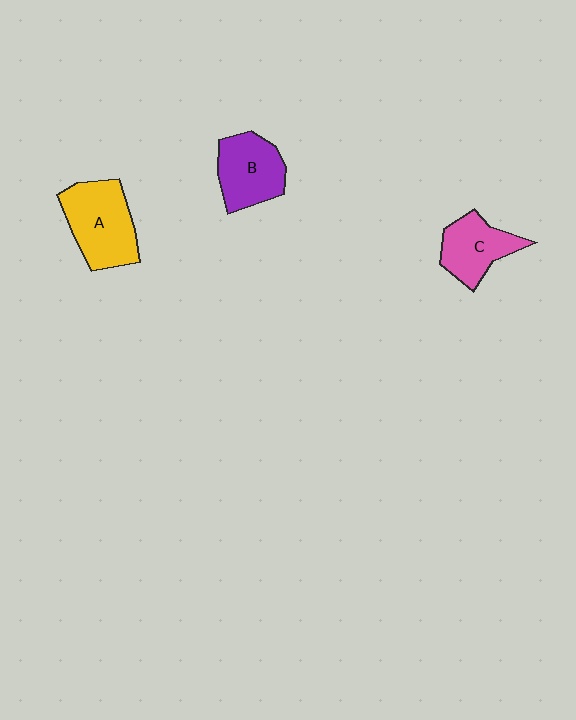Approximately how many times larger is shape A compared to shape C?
Approximately 1.4 times.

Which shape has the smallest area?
Shape C (pink).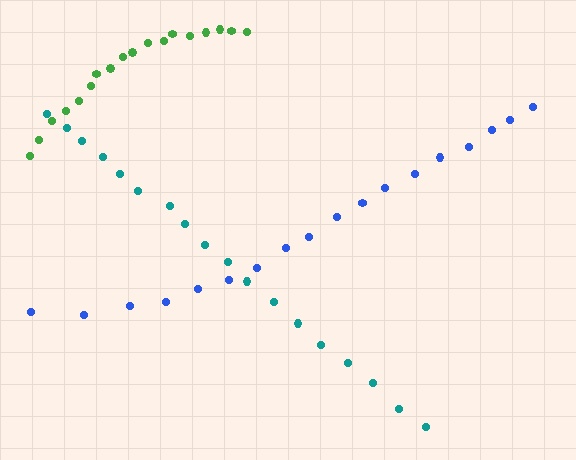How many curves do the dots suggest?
There are 3 distinct paths.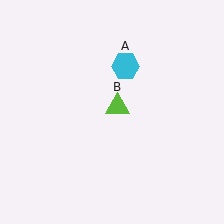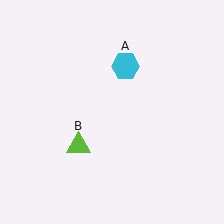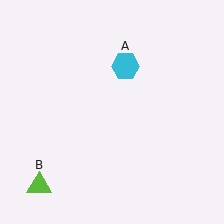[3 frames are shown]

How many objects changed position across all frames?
1 object changed position: lime triangle (object B).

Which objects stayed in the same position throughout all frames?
Cyan hexagon (object A) remained stationary.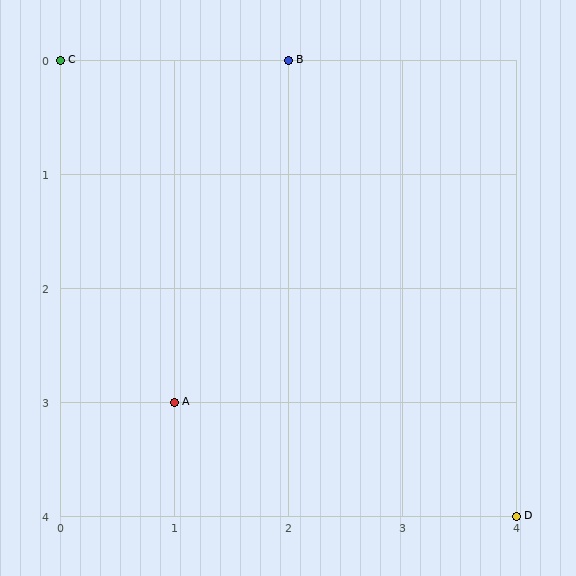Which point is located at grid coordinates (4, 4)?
Point D is at (4, 4).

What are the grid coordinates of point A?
Point A is at grid coordinates (1, 3).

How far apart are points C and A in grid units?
Points C and A are 1 column and 3 rows apart (about 3.2 grid units diagonally).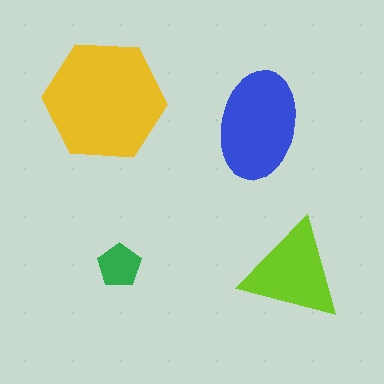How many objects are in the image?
There are 4 objects in the image.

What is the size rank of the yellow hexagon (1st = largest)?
1st.